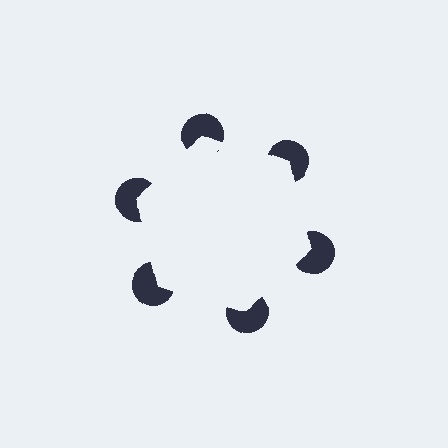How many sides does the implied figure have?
6 sides.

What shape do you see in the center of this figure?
An illusory hexagon — its edges are inferred from the aligned wedge cuts in the pac-man discs, not physically drawn.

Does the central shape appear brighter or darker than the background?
It typically appears slightly brighter than the background, even though no actual brightness change is drawn.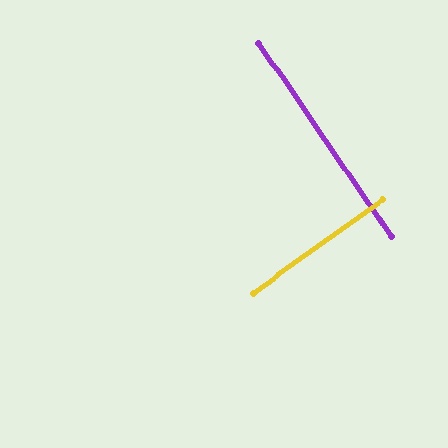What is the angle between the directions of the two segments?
Approximately 89 degrees.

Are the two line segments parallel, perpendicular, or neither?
Perpendicular — they meet at approximately 89°.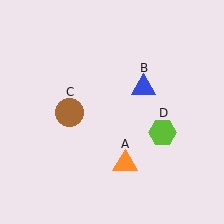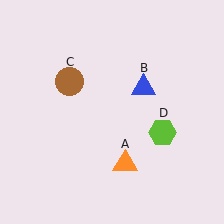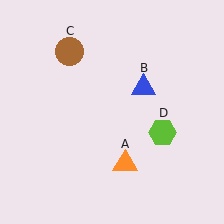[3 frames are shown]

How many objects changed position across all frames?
1 object changed position: brown circle (object C).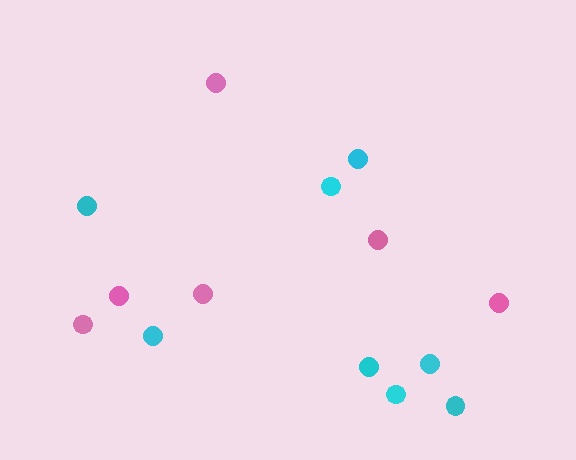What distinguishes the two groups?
There are 2 groups: one group of pink circles (6) and one group of cyan circles (8).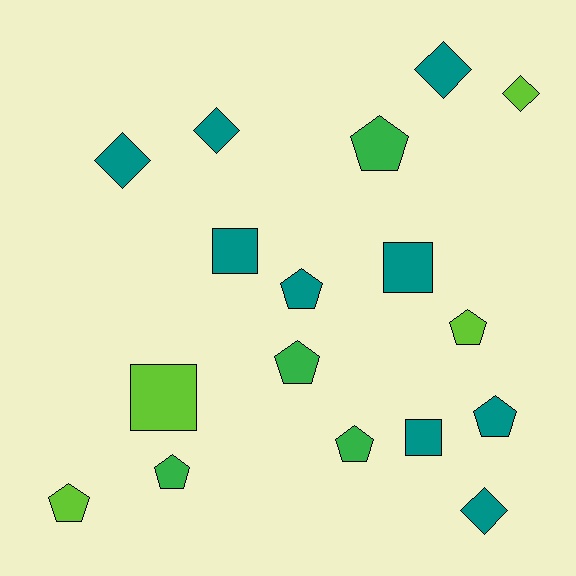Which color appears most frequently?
Teal, with 9 objects.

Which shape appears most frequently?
Pentagon, with 8 objects.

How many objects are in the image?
There are 17 objects.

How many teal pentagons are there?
There are 2 teal pentagons.